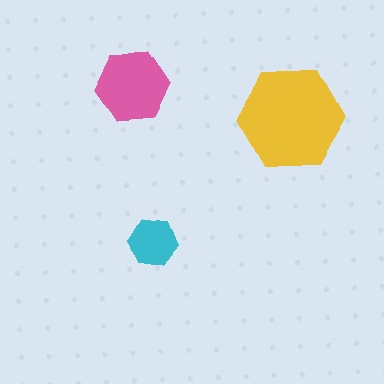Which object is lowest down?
The cyan hexagon is bottommost.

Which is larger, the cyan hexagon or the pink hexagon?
The pink one.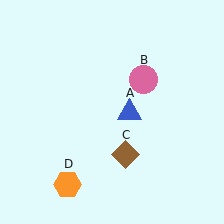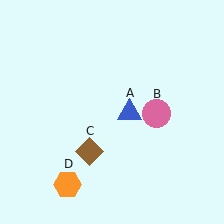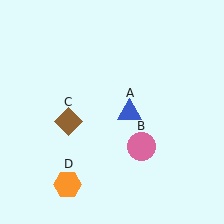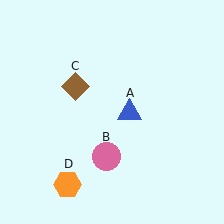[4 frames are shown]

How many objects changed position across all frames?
2 objects changed position: pink circle (object B), brown diamond (object C).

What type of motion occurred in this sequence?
The pink circle (object B), brown diamond (object C) rotated clockwise around the center of the scene.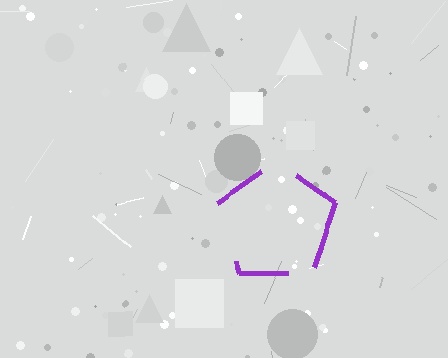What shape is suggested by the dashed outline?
The dashed outline suggests a pentagon.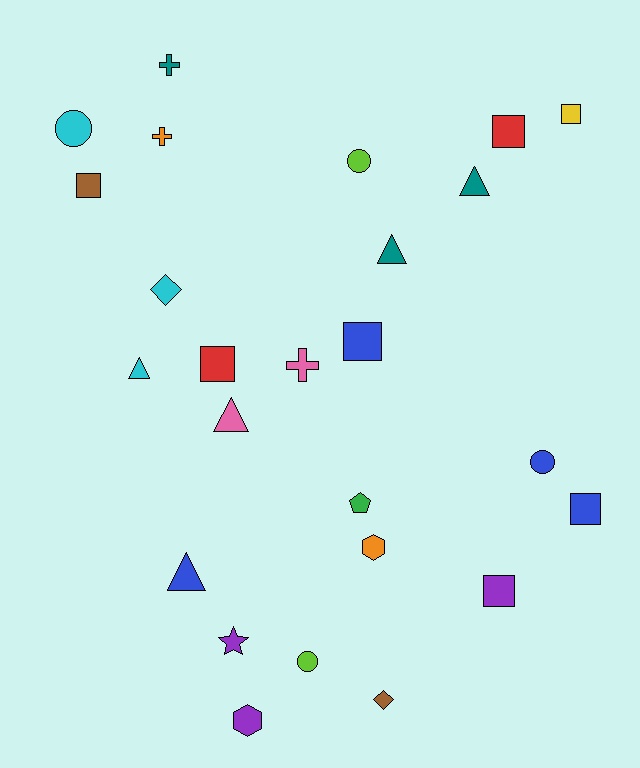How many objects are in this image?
There are 25 objects.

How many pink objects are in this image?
There are 2 pink objects.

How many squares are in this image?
There are 7 squares.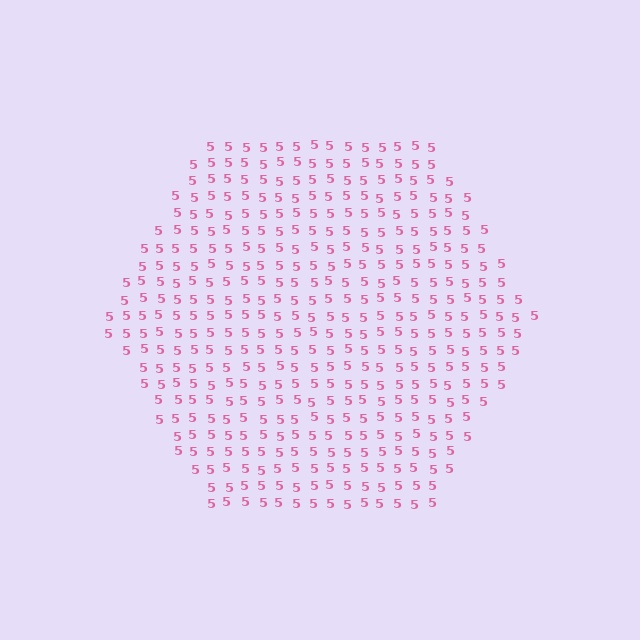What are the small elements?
The small elements are digit 5's.